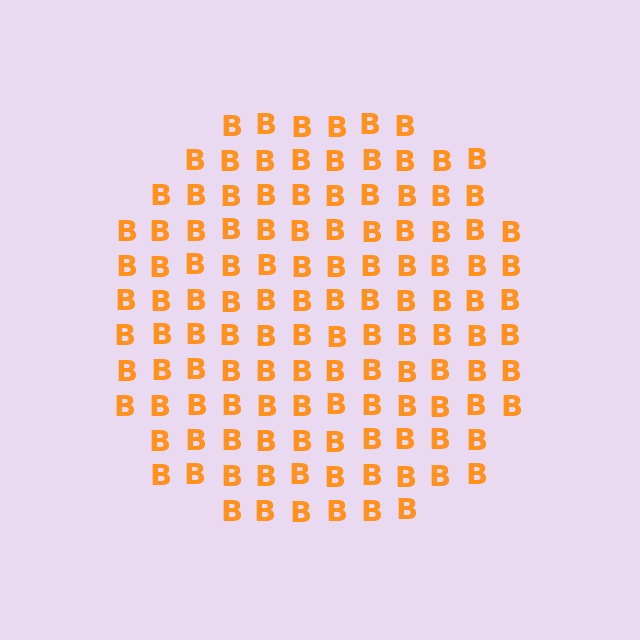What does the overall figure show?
The overall figure shows a circle.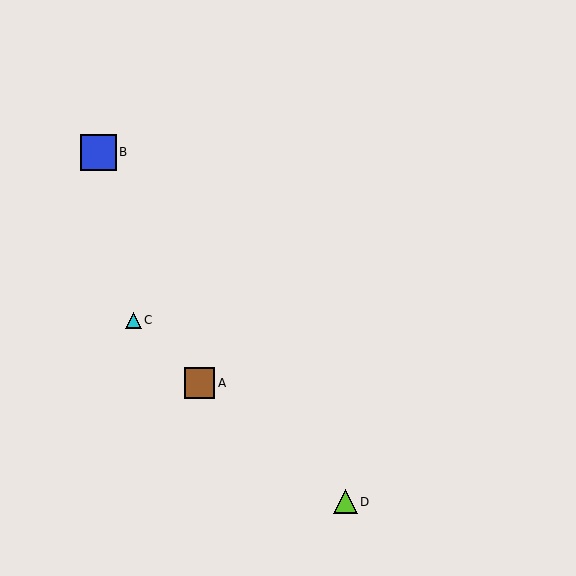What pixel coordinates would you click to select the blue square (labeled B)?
Click at (98, 152) to select the blue square B.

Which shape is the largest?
The blue square (labeled B) is the largest.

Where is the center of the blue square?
The center of the blue square is at (98, 152).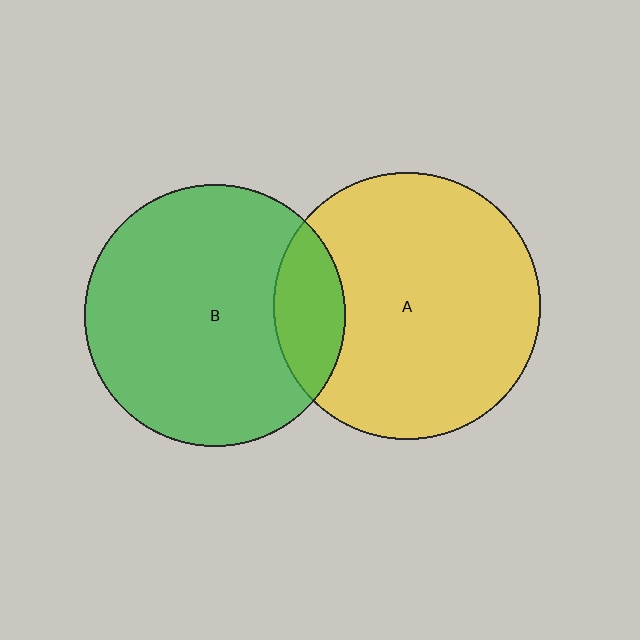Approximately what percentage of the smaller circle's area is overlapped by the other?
Approximately 15%.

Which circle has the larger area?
Circle A (yellow).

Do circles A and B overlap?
Yes.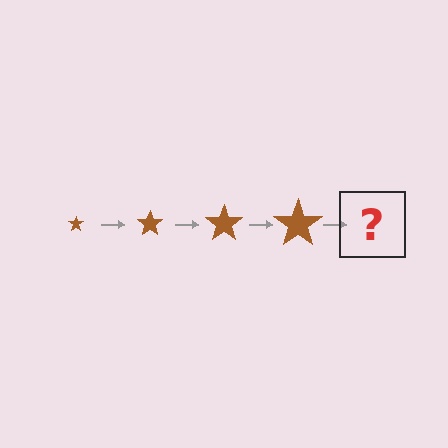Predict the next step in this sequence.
The next step is a brown star, larger than the previous one.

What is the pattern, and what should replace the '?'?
The pattern is that the star gets progressively larger each step. The '?' should be a brown star, larger than the previous one.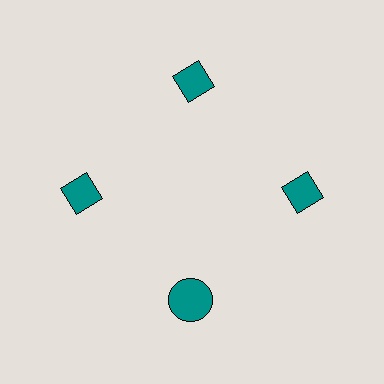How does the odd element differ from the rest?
It has a different shape: circle instead of diamond.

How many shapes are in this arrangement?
There are 4 shapes arranged in a ring pattern.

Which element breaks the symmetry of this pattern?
The teal circle at roughly the 6 o'clock position breaks the symmetry. All other shapes are teal diamonds.